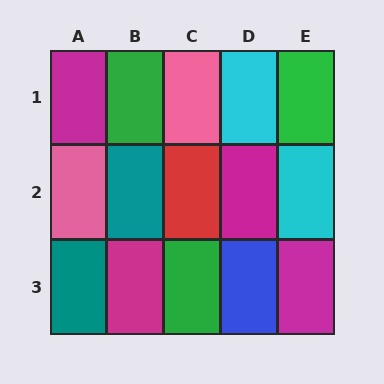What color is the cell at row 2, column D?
Magenta.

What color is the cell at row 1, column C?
Pink.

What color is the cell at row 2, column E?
Cyan.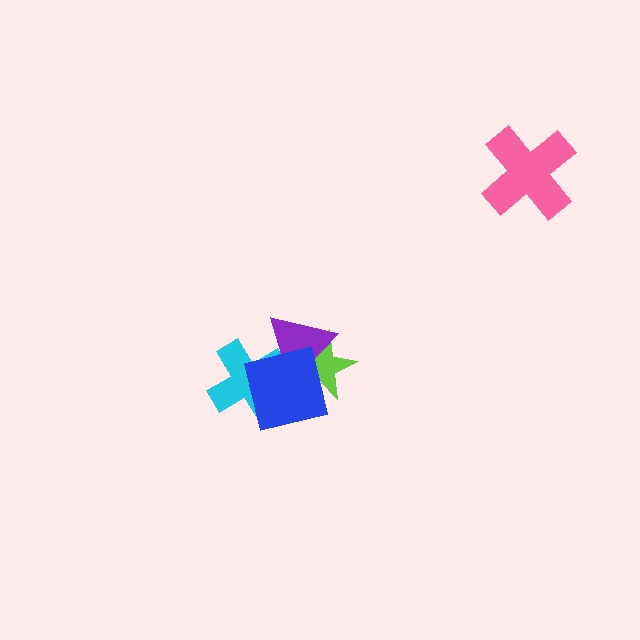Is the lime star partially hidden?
Yes, it is partially covered by another shape.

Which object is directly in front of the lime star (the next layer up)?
The purple triangle is directly in front of the lime star.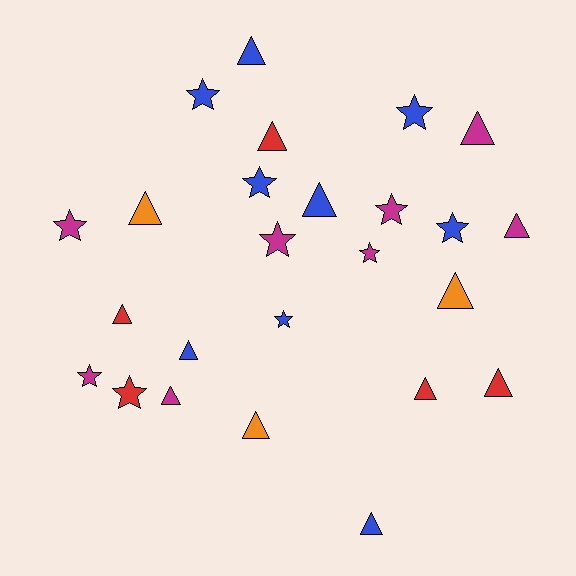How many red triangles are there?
There are 4 red triangles.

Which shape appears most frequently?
Triangle, with 14 objects.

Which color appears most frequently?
Blue, with 9 objects.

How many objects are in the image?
There are 25 objects.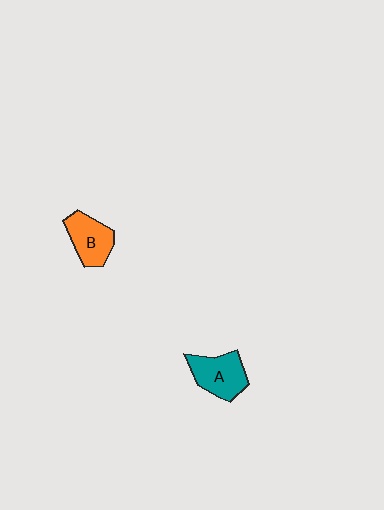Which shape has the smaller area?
Shape B (orange).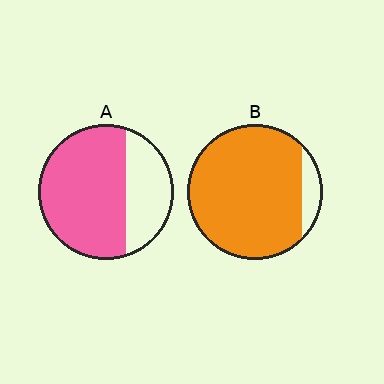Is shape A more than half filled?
Yes.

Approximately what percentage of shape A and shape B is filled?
A is approximately 70% and B is approximately 90%.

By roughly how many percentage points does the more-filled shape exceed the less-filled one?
By roughly 20 percentage points (B over A).